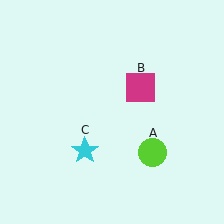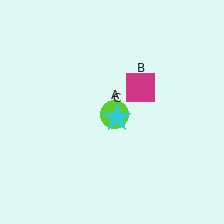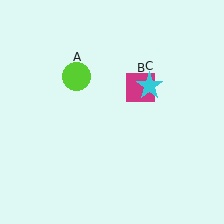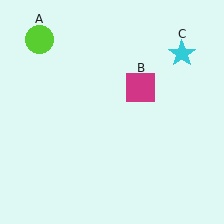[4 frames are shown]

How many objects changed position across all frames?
2 objects changed position: lime circle (object A), cyan star (object C).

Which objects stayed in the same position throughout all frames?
Magenta square (object B) remained stationary.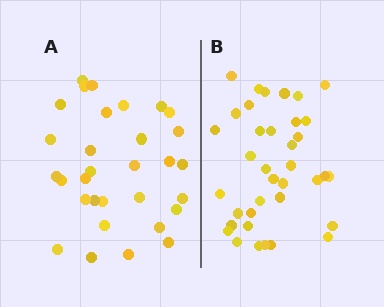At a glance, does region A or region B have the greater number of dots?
Region B (the right region) has more dots.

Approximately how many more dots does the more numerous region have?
Region B has about 6 more dots than region A.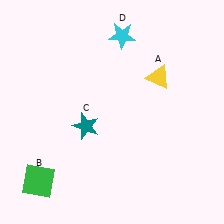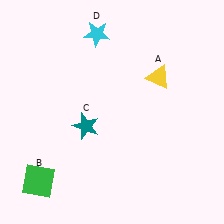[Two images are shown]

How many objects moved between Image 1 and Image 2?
1 object moved between the two images.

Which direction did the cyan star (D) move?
The cyan star (D) moved left.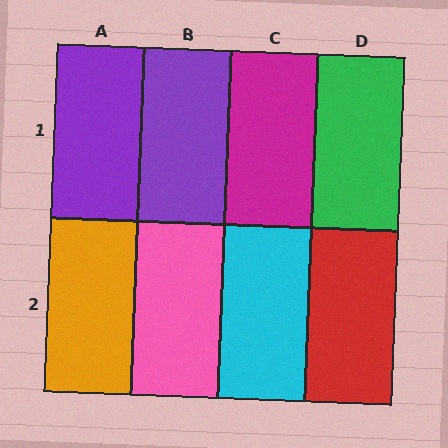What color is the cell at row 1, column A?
Purple.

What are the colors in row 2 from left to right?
Orange, pink, cyan, red.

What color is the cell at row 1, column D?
Green.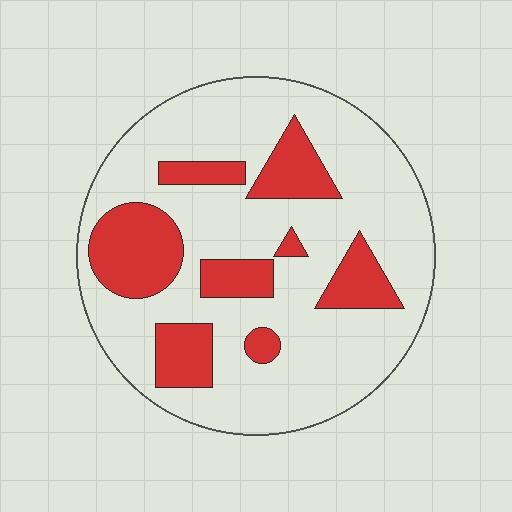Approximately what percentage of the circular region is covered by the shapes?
Approximately 25%.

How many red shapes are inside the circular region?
8.